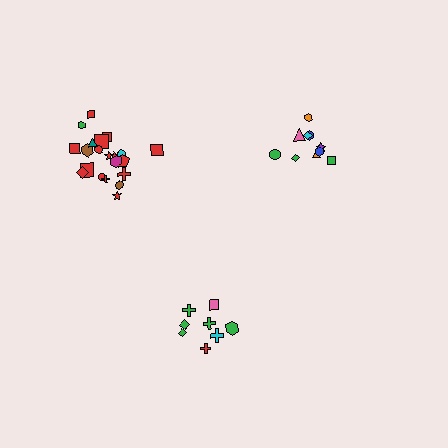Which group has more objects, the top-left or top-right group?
The top-left group.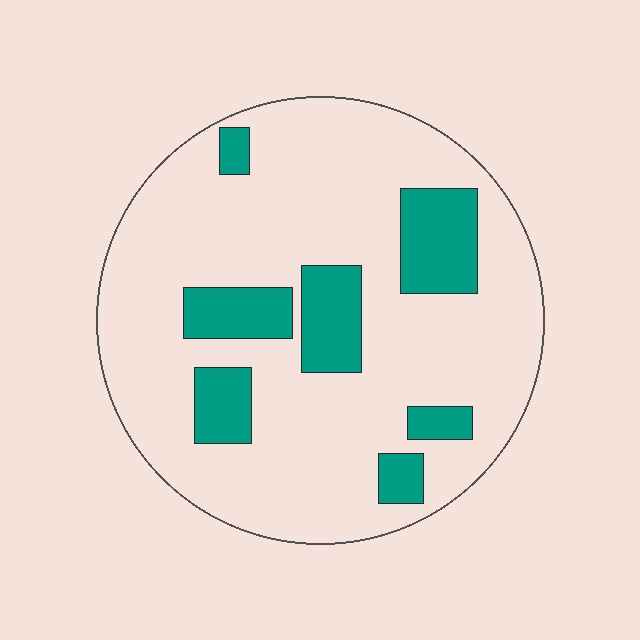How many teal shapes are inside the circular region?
7.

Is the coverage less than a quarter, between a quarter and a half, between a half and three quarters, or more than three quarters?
Less than a quarter.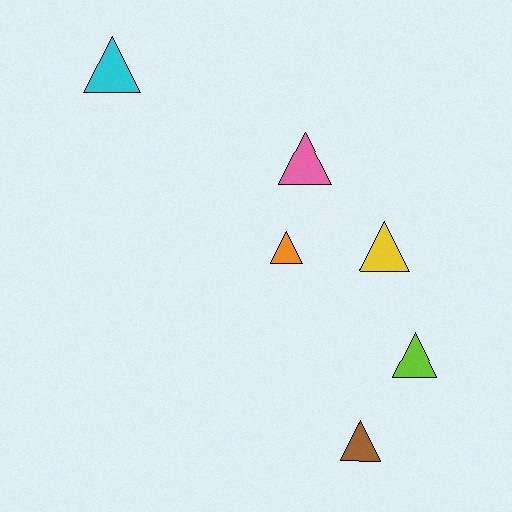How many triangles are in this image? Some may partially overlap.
There are 6 triangles.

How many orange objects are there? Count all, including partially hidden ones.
There is 1 orange object.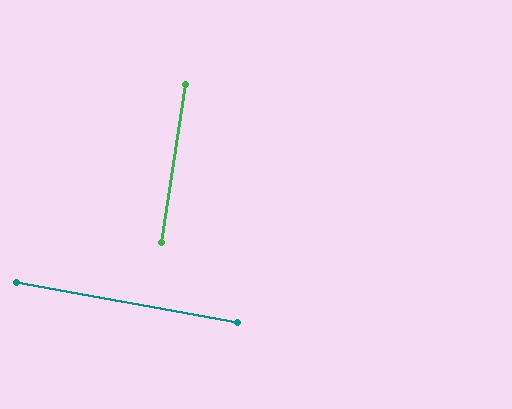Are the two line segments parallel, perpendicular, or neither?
Perpendicular — they meet at approximately 88°.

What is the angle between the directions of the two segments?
Approximately 88 degrees.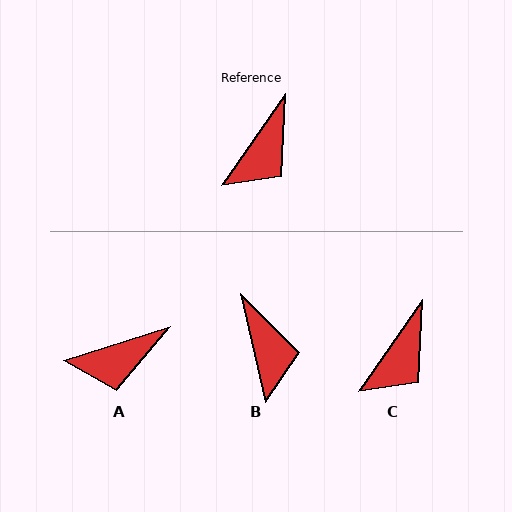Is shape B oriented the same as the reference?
No, it is off by about 47 degrees.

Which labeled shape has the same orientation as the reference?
C.